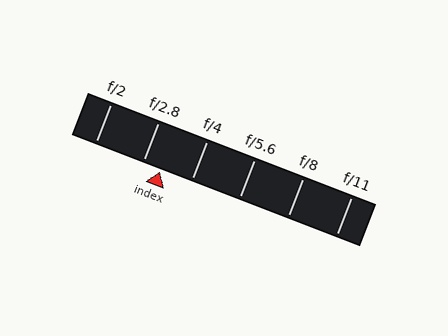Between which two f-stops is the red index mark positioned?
The index mark is between f/2.8 and f/4.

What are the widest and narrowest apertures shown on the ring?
The widest aperture shown is f/2 and the narrowest is f/11.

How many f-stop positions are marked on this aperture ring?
There are 6 f-stop positions marked.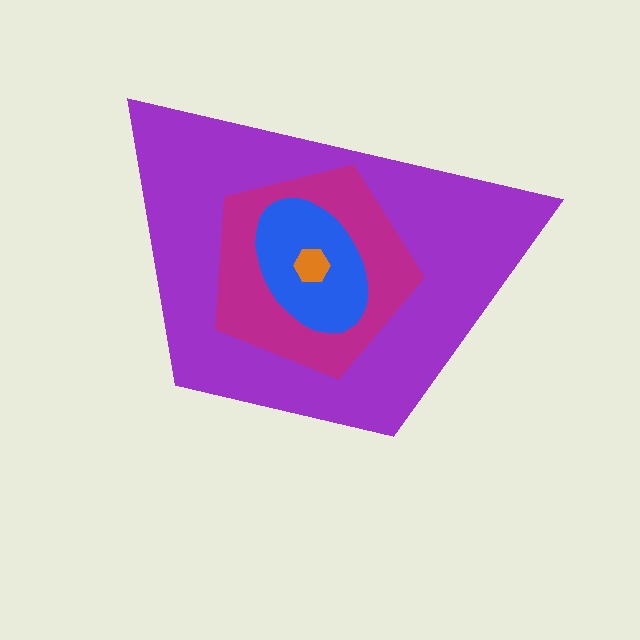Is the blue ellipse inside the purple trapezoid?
Yes.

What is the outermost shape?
The purple trapezoid.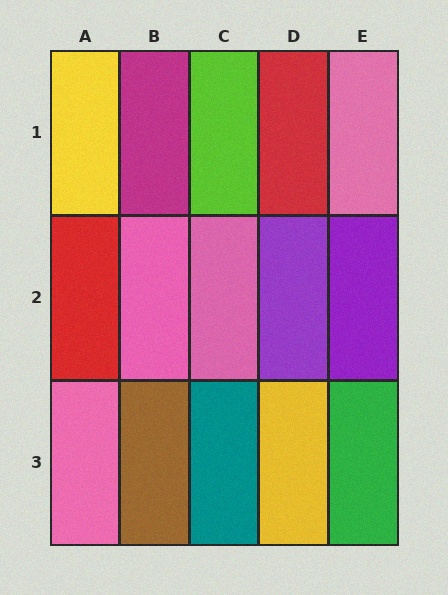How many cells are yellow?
2 cells are yellow.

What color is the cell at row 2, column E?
Purple.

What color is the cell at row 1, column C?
Lime.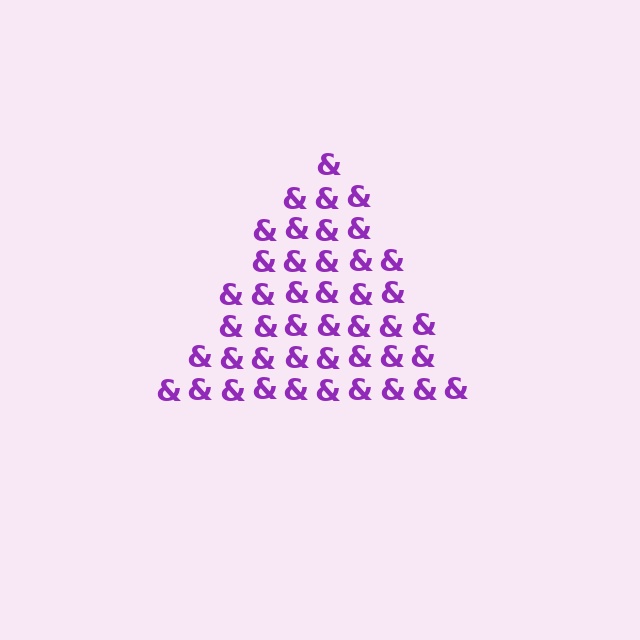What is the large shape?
The large shape is a triangle.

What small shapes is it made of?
It is made of small ampersands.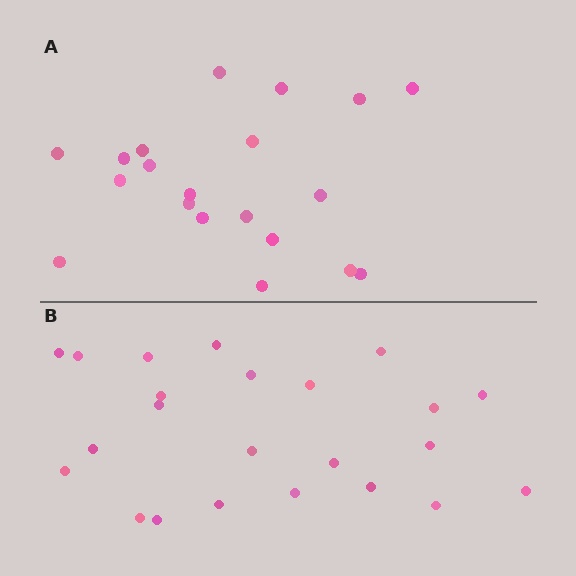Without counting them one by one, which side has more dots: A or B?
Region B (the bottom region) has more dots.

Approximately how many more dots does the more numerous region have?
Region B has just a few more — roughly 2 or 3 more dots than region A.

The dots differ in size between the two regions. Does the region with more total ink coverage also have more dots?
No. Region A has more total ink coverage because its dots are larger, but region B actually contains more individual dots. Total area can be misleading — the number of items is what matters here.